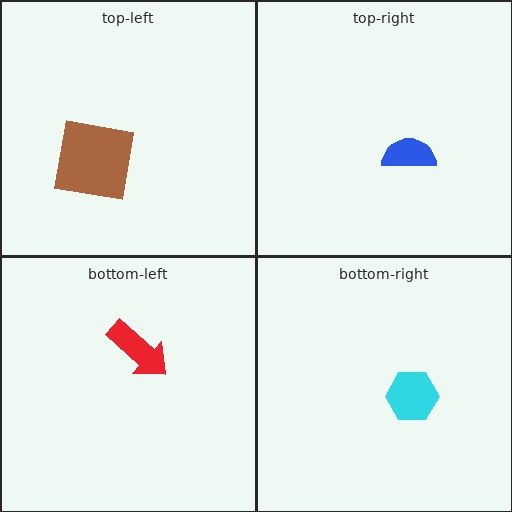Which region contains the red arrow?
The bottom-left region.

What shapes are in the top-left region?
The brown square.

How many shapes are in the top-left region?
1.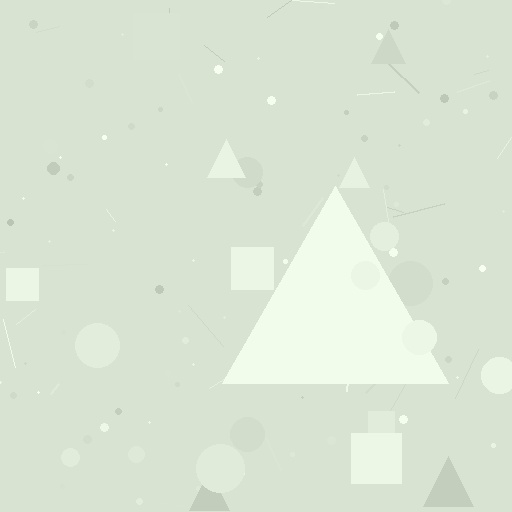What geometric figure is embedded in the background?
A triangle is embedded in the background.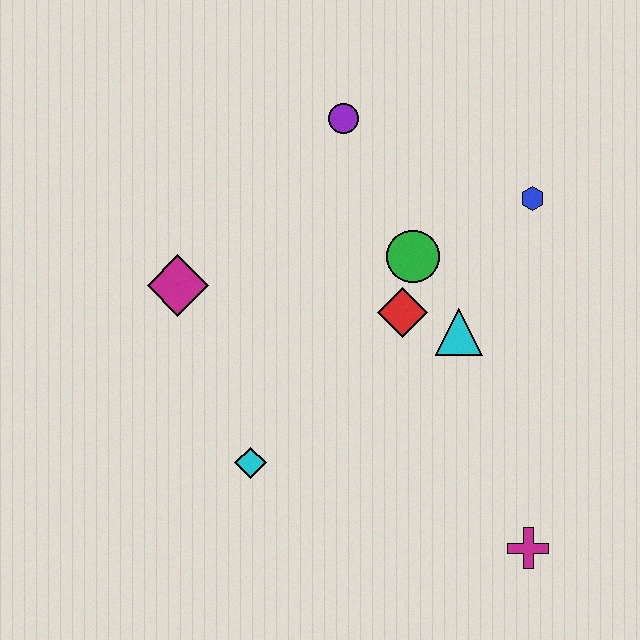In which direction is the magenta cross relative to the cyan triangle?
The magenta cross is below the cyan triangle.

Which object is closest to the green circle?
The red diamond is closest to the green circle.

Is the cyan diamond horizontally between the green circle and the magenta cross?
No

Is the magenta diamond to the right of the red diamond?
No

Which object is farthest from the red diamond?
The magenta cross is farthest from the red diamond.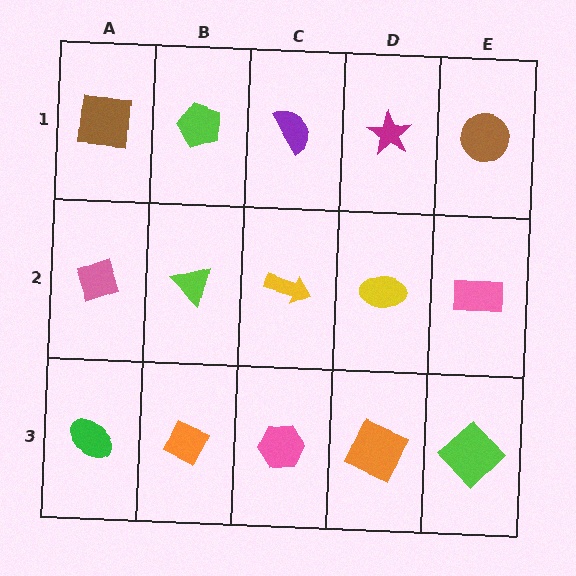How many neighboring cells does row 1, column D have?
3.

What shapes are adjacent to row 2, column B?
A lime pentagon (row 1, column B), an orange diamond (row 3, column B), a pink diamond (row 2, column A), a yellow arrow (row 2, column C).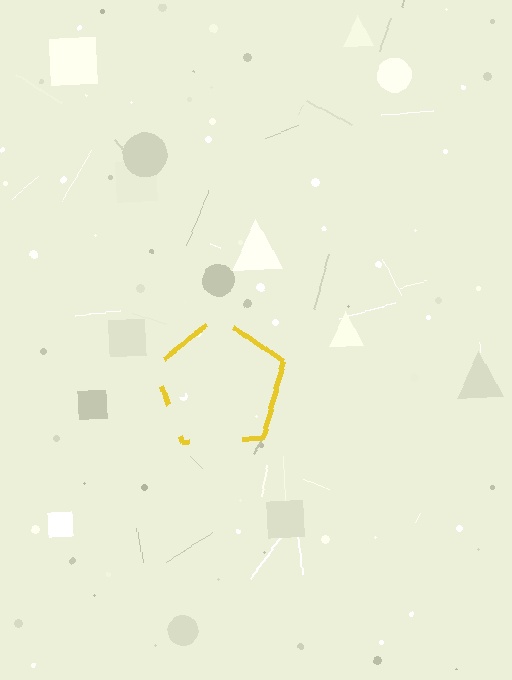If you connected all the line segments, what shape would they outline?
They would outline a pentagon.